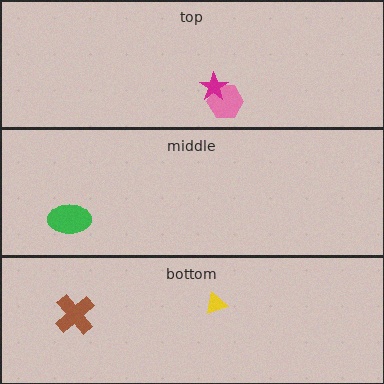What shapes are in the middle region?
The green ellipse.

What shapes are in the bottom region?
The brown cross, the yellow triangle.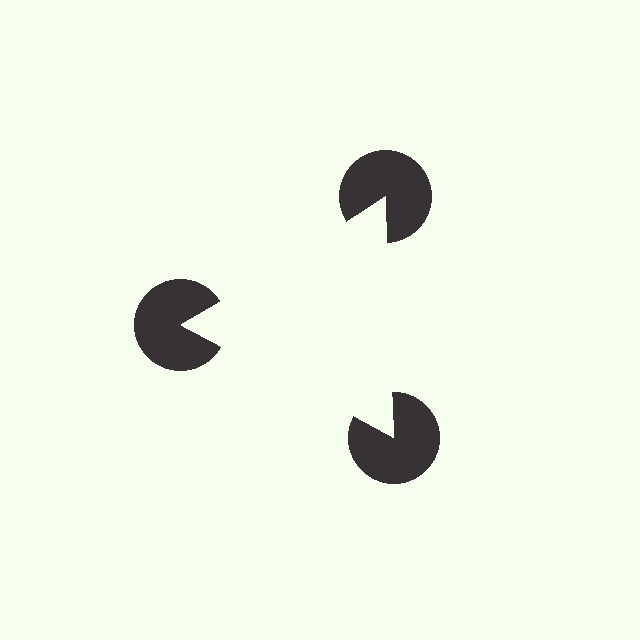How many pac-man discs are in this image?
There are 3 — one at each vertex of the illusory triangle.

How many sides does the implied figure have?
3 sides.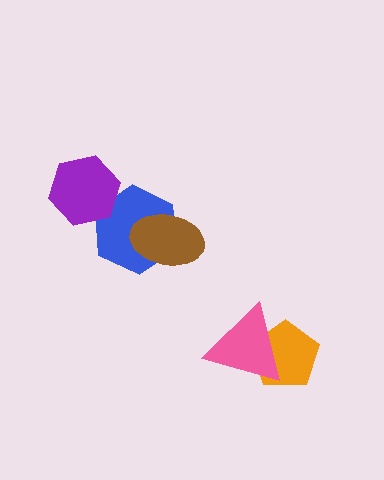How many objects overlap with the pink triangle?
1 object overlaps with the pink triangle.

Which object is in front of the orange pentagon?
The pink triangle is in front of the orange pentagon.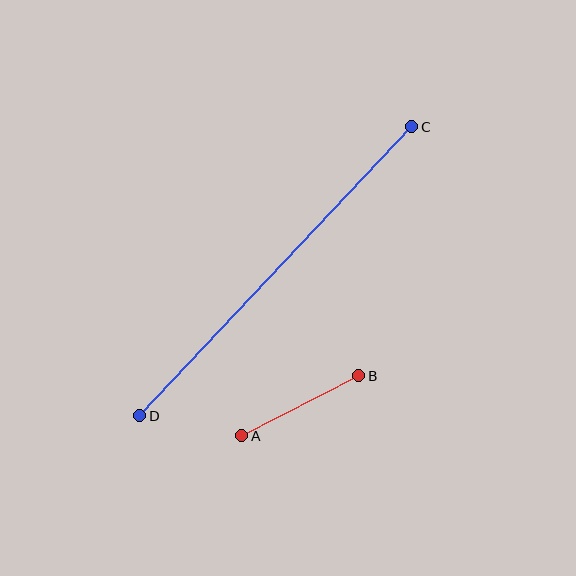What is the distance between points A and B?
The distance is approximately 132 pixels.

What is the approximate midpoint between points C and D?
The midpoint is at approximately (276, 271) pixels.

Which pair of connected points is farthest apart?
Points C and D are farthest apart.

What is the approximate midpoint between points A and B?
The midpoint is at approximately (300, 406) pixels.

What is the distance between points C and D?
The distance is approximately 397 pixels.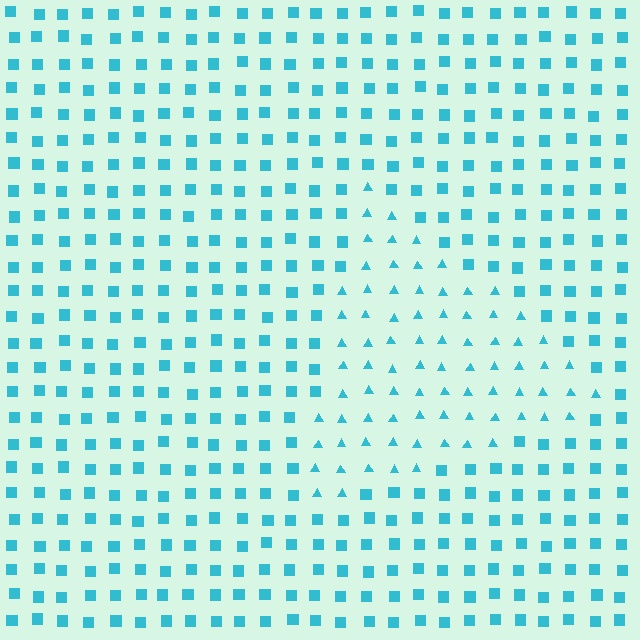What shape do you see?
I see a triangle.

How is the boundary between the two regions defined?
The boundary is defined by a change in element shape: triangles inside vs. squares outside. All elements share the same color and spacing.